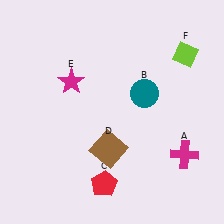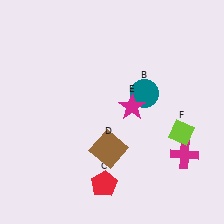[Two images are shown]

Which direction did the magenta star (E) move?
The magenta star (E) moved right.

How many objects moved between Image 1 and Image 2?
2 objects moved between the two images.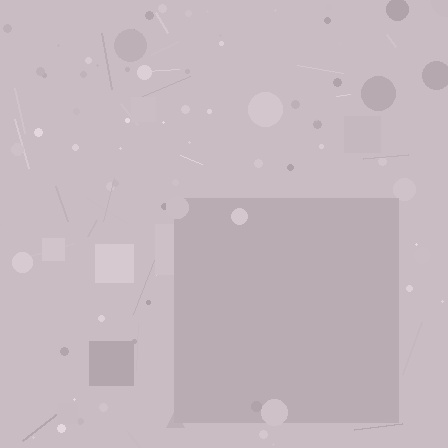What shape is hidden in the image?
A square is hidden in the image.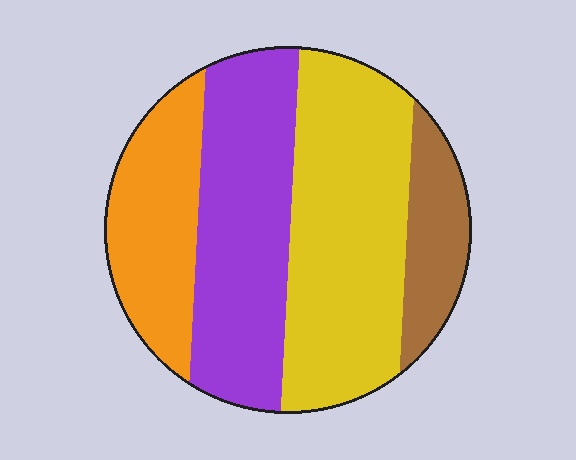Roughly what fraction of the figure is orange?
Orange takes up about one fifth (1/5) of the figure.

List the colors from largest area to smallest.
From largest to smallest: yellow, purple, orange, brown.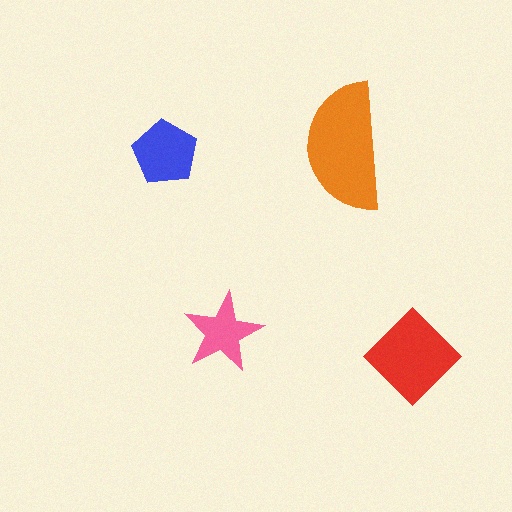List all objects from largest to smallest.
The orange semicircle, the red diamond, the blue pentagon, the pink star.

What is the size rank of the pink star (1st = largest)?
4th.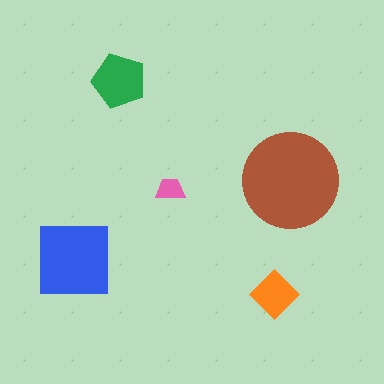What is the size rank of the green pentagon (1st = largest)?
3rd.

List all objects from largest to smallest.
The brown circle, the blue square, the green pentagon, the orange diamond, the pink trapezoid.